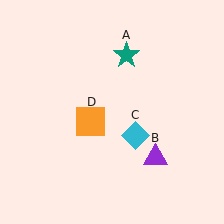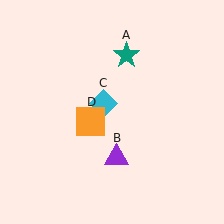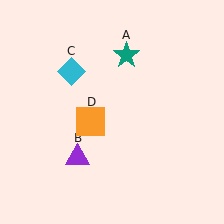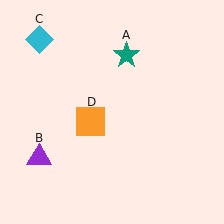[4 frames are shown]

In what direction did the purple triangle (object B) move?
The purple triangle (object B) moved left.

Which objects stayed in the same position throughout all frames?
Teal star (object A) and orange square (object D) remained stationary.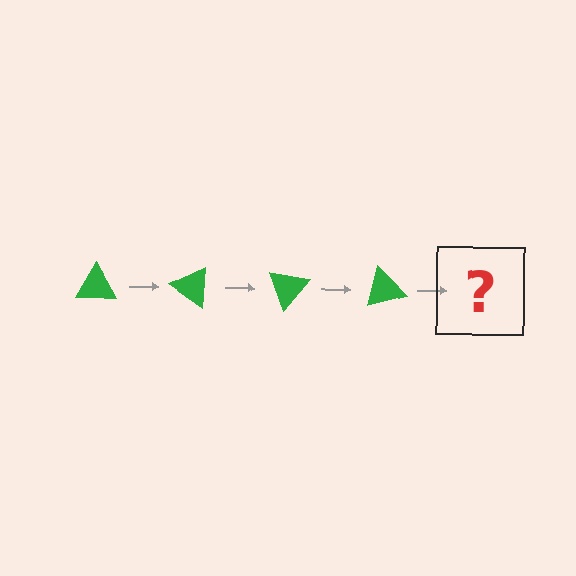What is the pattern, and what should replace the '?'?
The pattern is that the triangle rotates 35 degrees each step. The '?' should be a green triangle rotated 140 degrees.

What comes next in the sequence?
The next element should be a green triangle rotated 140 degrees.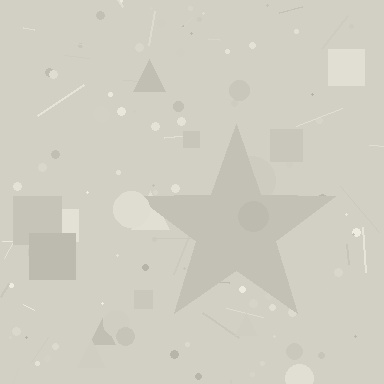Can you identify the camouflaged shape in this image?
The camouflaged shape is a star.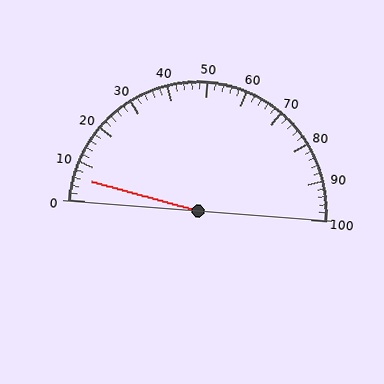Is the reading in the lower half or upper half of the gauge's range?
The reading is in the lower half of the range (0 to 100).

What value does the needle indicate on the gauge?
The needle indicates approximately 6.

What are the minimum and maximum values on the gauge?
The gauge ranges from 0 to 100.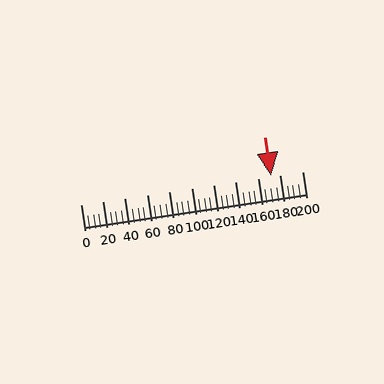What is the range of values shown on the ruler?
The ruler shows values from 0 to 200.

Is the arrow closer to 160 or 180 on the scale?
The arrow is closer to 180.